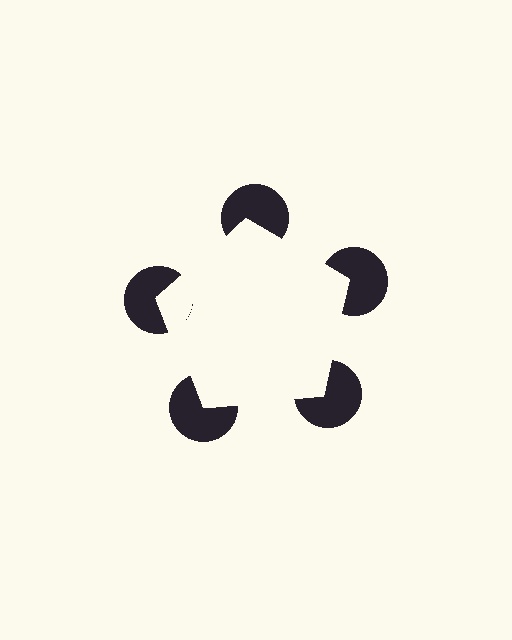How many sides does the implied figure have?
5 sides.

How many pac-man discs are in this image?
There are 5 — one at each vertex of the illusory pentagon.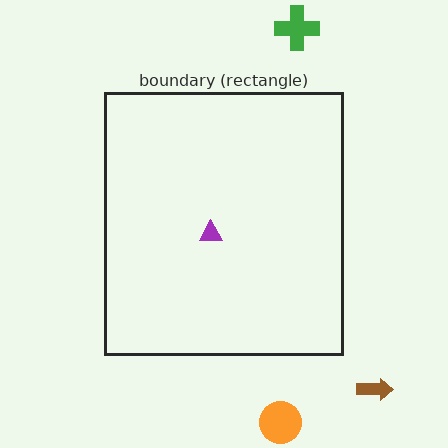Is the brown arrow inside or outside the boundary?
Outside.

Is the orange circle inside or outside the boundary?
Outside.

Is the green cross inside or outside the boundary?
Outside.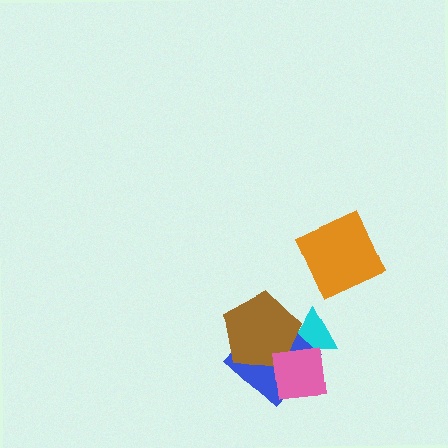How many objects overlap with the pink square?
3 objects overlap with the pink square.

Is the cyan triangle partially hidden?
Yes, it is partially covered by another shape.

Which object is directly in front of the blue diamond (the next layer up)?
The brown pentagon is directly in front of the blue diamond.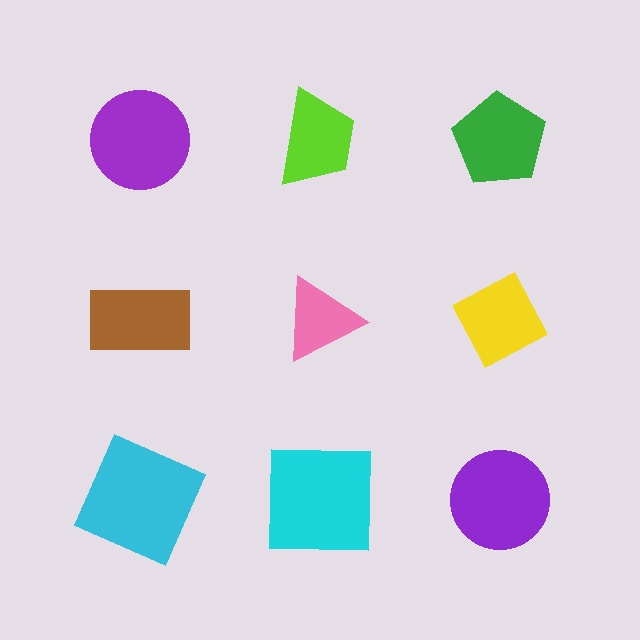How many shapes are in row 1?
3 shapes.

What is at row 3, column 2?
A cyan square.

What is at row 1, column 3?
A green pentagon.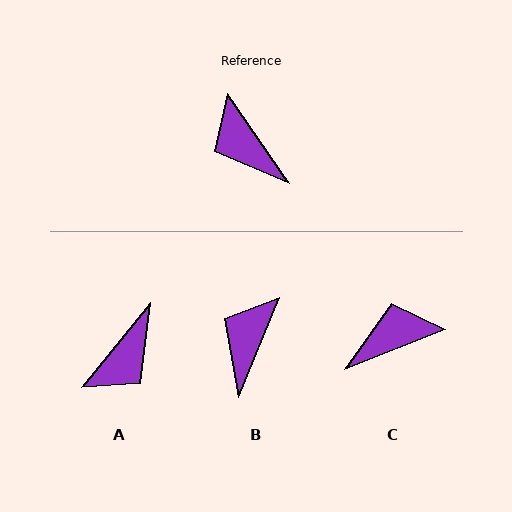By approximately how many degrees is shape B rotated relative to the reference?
Approximately 57 degrees clockwise.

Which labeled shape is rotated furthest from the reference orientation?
A, about 106 degrees away.